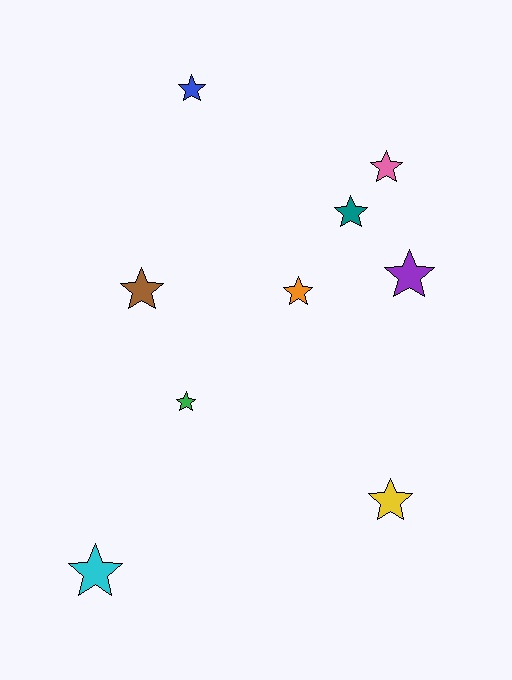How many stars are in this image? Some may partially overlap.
There are 9 stars.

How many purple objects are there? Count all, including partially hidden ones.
There is 1 purple object.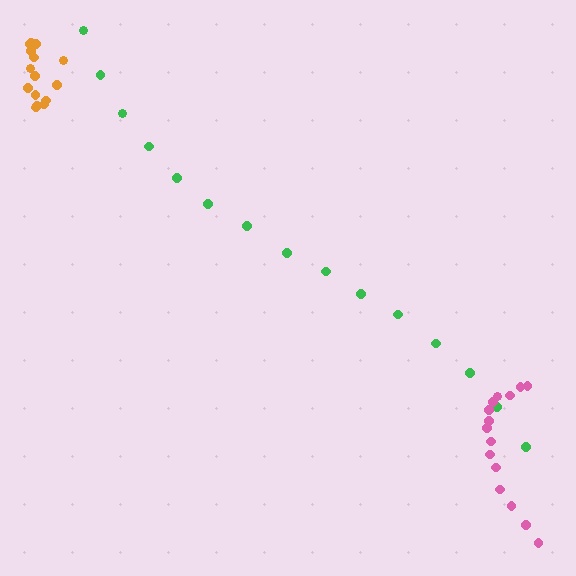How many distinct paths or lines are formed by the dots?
There are 3 distinct paths.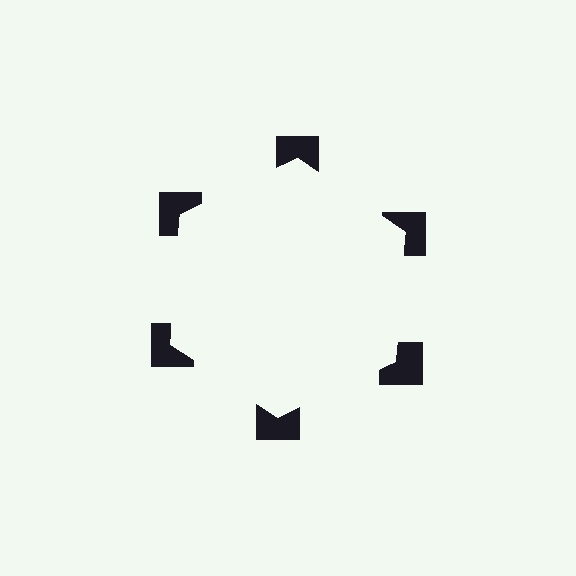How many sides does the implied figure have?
6 sides.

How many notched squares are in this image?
There are 6 — one at each vertex of the illusory hexagon.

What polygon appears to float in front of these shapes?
An illusory hexagon — its edges are inferred from the aligned wedge cuts in the notched squares, not physically drawn.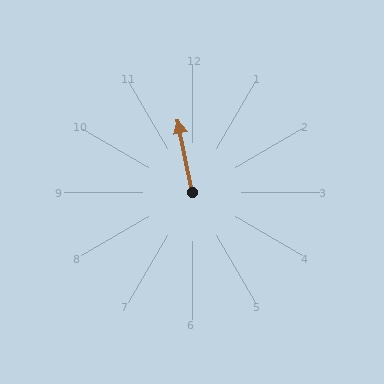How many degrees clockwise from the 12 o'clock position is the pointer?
Approximately 349 degrees.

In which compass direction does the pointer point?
North.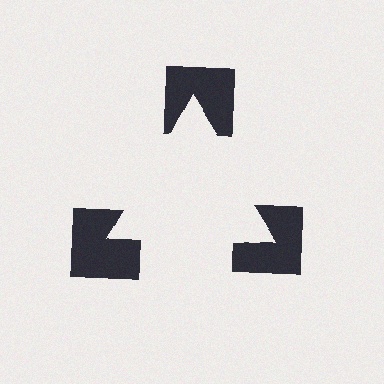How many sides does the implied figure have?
3 sides.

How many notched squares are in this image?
There are 3 — one at each vertex of the illusory triangle.